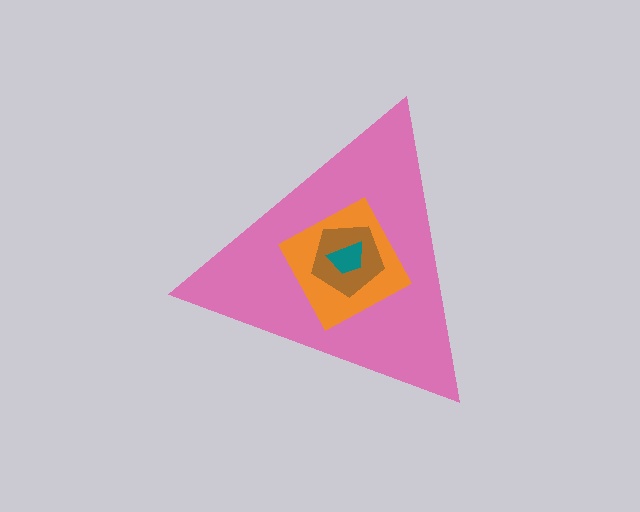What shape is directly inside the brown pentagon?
The teal trapezoid.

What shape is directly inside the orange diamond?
The brown pentagon.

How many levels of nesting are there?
4.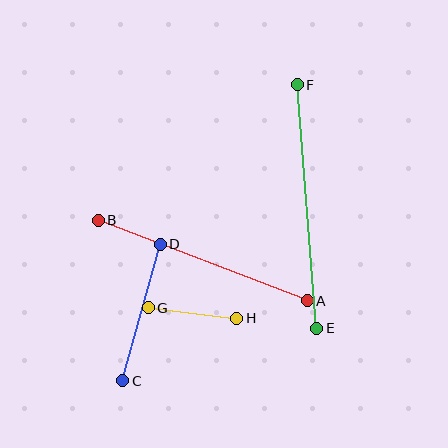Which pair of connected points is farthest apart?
Points E and F are farthest apart.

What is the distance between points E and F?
The distance is approximately 244 pixels.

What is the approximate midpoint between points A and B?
The midpoint is at approximately (203, 260) pixels.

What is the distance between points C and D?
The distance is approximately 142 pixels.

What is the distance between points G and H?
The distance is approximately 89 pixels.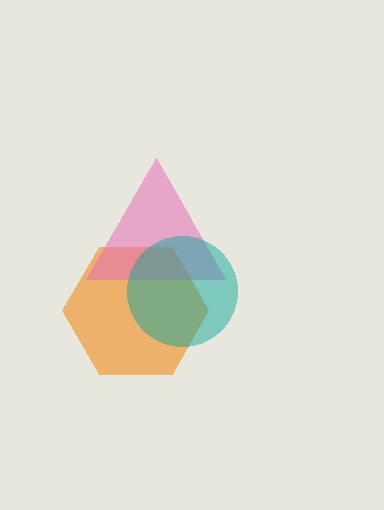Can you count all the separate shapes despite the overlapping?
Yes, there are 3 separate shapes.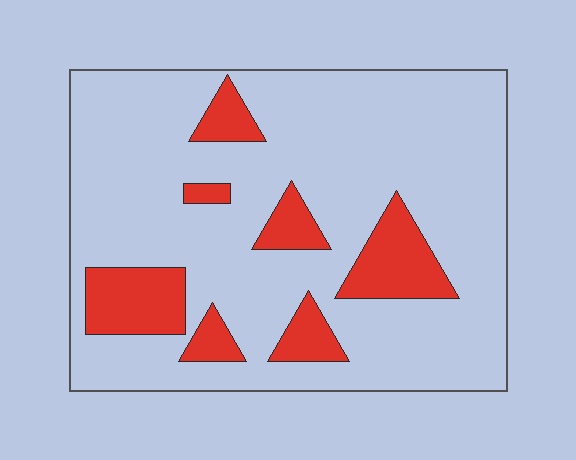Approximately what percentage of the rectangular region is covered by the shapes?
Approximately 20%.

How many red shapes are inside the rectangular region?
7.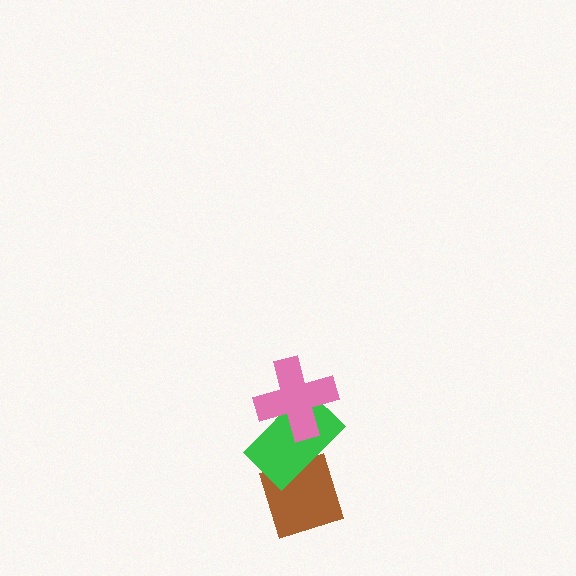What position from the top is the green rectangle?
The green rectangle is 2nd from the top.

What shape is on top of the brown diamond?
The green rectangle is on top of the brown diamond.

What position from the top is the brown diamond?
The brown diamond is 3rd from the top.